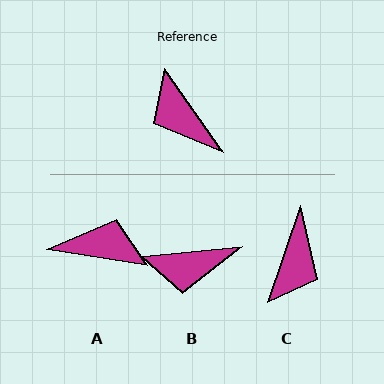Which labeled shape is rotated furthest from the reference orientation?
A, about 134 degrees away.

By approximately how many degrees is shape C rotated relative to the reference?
Approximately 126 degrees counter-clockwise.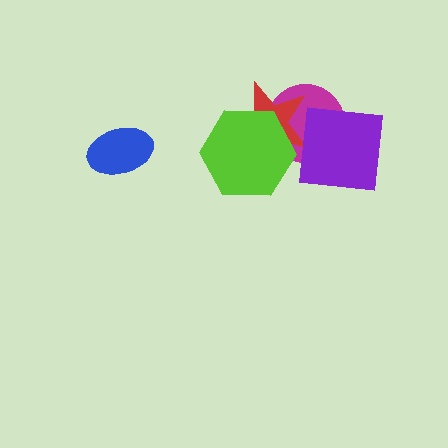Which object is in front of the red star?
The lime hexagon is in front of the red star.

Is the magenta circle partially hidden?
Yes, it is partially covered by another shape.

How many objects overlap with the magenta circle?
3 objects overlap with the magenta circle.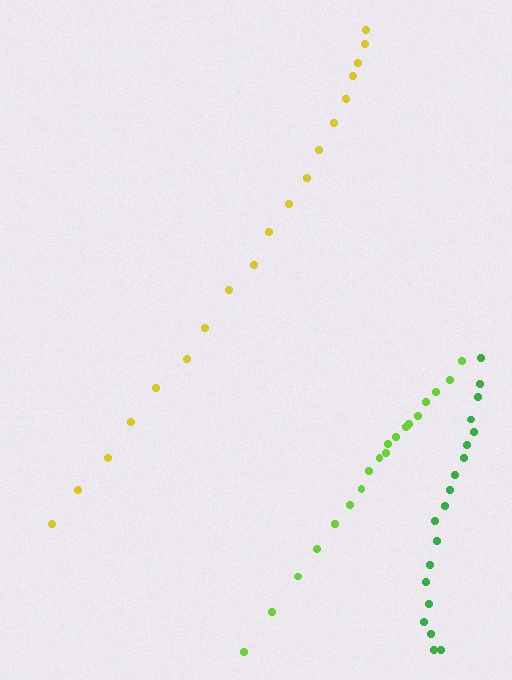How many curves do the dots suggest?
There are 3 distinct paths.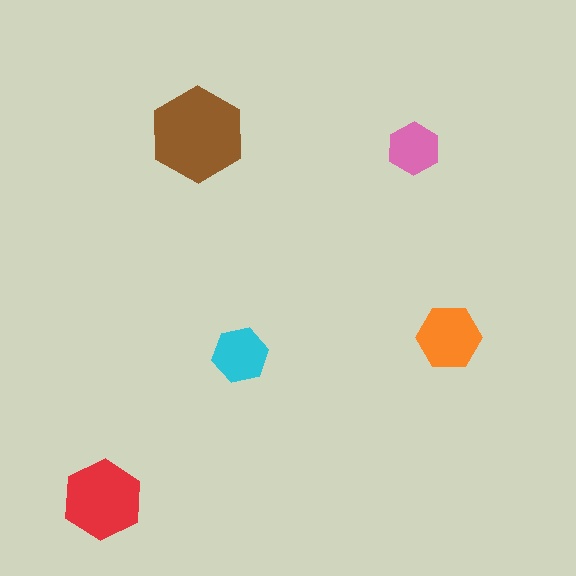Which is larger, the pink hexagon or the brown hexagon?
The brown one.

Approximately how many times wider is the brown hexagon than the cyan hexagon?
About 1.5 times wider.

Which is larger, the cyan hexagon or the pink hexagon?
The cyan one.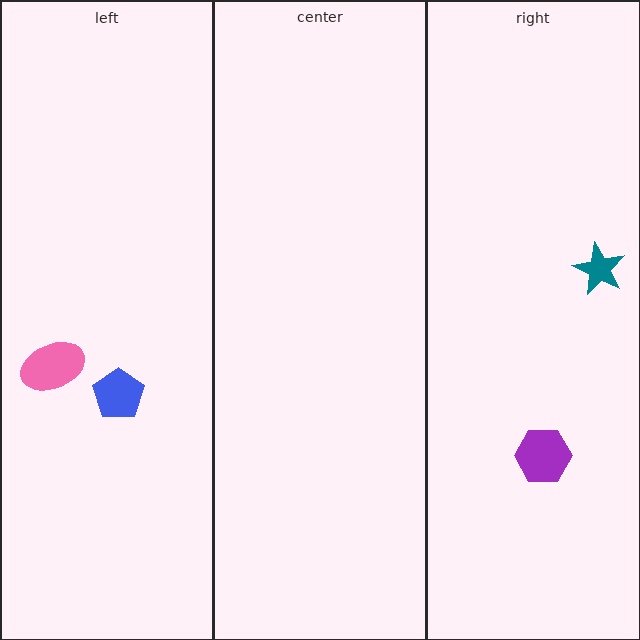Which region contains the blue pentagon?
The left region.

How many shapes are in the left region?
2.